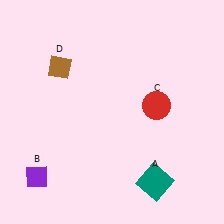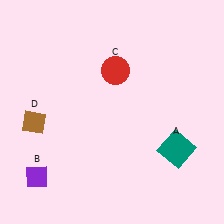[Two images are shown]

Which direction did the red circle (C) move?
The red circle (C) moved left.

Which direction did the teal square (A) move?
The teal square (A) moved up.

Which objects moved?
The objects that moved are: the teal square (A), the red circle (C), the brown diamond (D).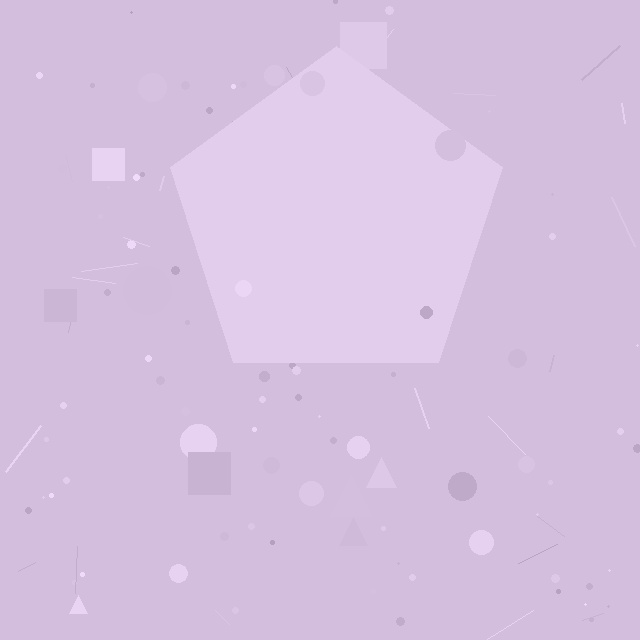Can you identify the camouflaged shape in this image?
The camouflaged shape is a pentagon.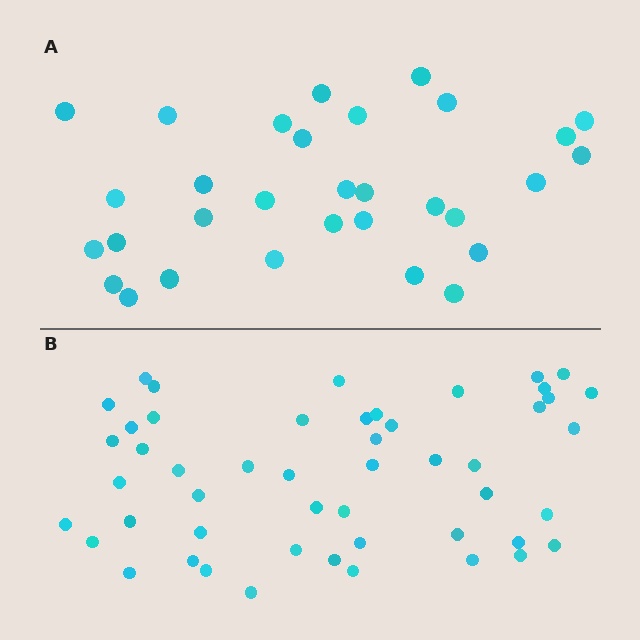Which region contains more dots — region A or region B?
Region B (the bottom region) has more dots.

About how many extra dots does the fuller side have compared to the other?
Region B has approximately 20 more dots than region A.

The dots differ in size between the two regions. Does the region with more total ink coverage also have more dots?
No. Region A has more total ink coverage because its dots are larger, but region B actually contains more individual dots. Total area can be misleading — the number of items is what matters here.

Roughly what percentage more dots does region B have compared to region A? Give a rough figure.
About 60% more.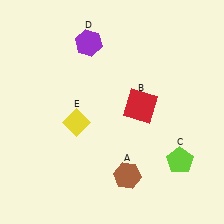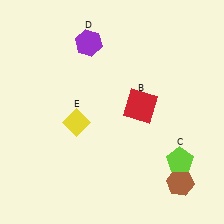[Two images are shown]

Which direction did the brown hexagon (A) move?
The brown hexagon (A) moved right.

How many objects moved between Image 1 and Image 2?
1 object moved between the two images.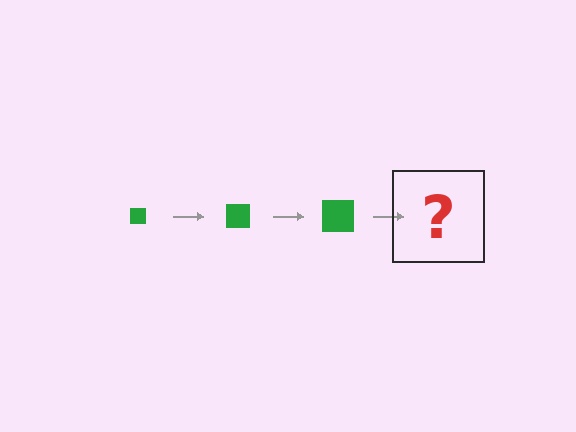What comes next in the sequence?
The next element should be a green square, larger than the previous one.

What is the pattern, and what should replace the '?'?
The pattern is that the square gets progressively larger each step. The '?' should be a green square, larger than the previous one.